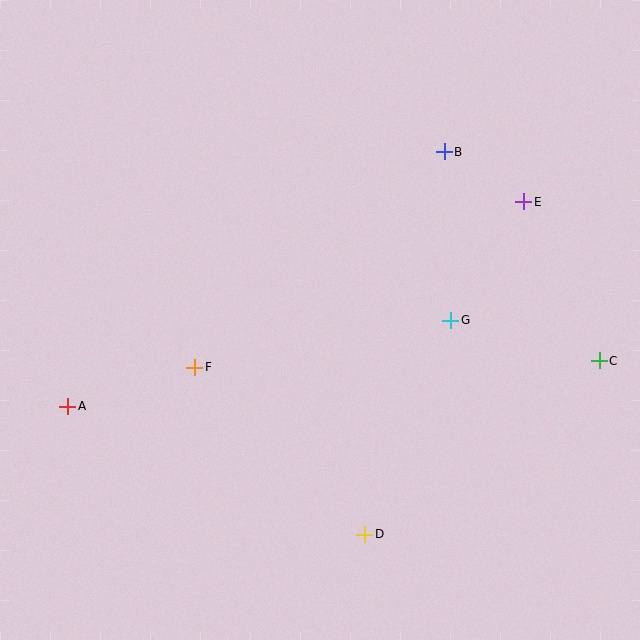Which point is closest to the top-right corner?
Point E is closest to the top-right corner.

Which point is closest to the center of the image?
Point G at (451, 320) is closest to the center.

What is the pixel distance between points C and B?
The distance between C and B is 260 pixels.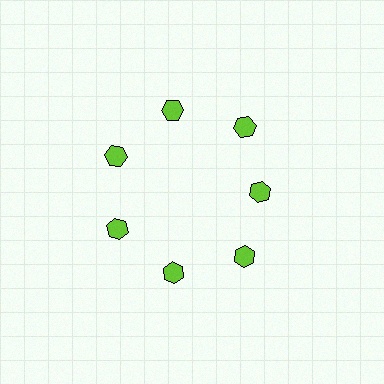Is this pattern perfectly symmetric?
No. The 7 lime hexagons are arranged in a ring, but one element near the 3 o'clock position is pulled inward toward the center, breaking the 7-fold rotational symmetry.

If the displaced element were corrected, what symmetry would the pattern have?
It would have 7-fold rotational symmetry — the pattern would map onto itself every 51 degrees.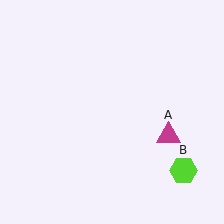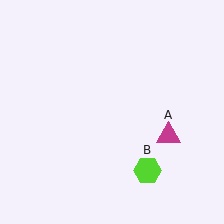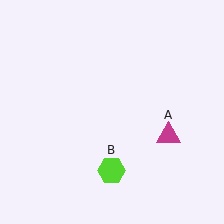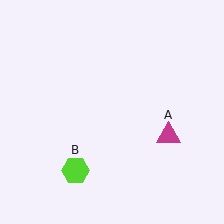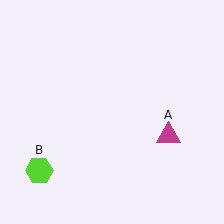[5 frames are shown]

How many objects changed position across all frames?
1 object changed position: lime hexagon (object B).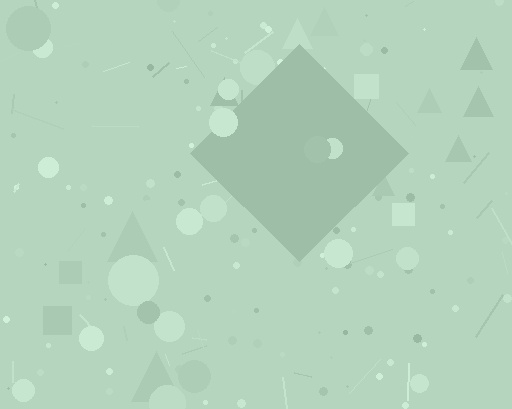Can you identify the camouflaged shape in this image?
The camouflaged shape is a diamond.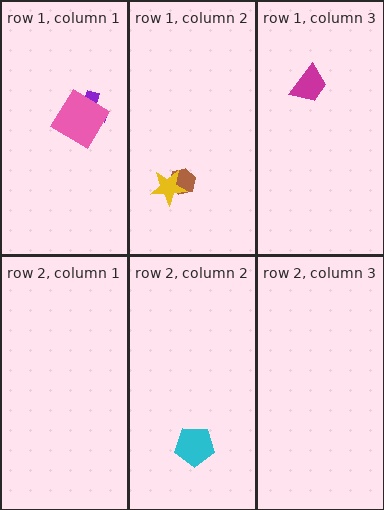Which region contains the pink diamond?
The row 1, column 1 region.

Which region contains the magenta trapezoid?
The row 1, column 3 region.